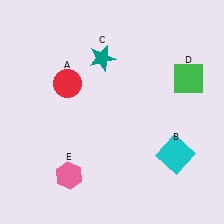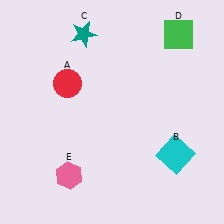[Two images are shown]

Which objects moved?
The objects that moved are: the teal star (C), the green square (D).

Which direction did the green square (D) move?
The green square (D) moved up.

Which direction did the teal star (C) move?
The teal star (C) moved up.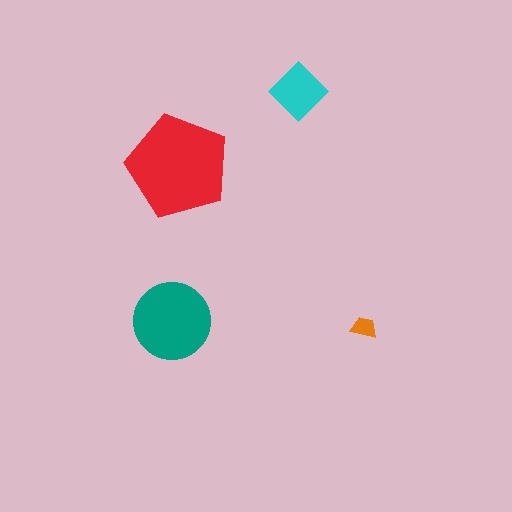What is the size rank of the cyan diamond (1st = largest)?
3rd.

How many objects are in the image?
There are 4 objects in the image.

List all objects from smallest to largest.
The orange trapezoid, the cyan diamond, the teal circle, the red pentagon.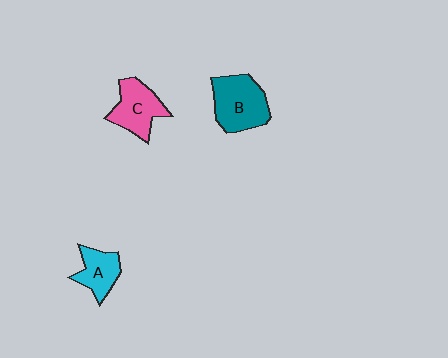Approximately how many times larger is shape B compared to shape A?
Approximately 1.6 times.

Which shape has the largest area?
Shape B (teal).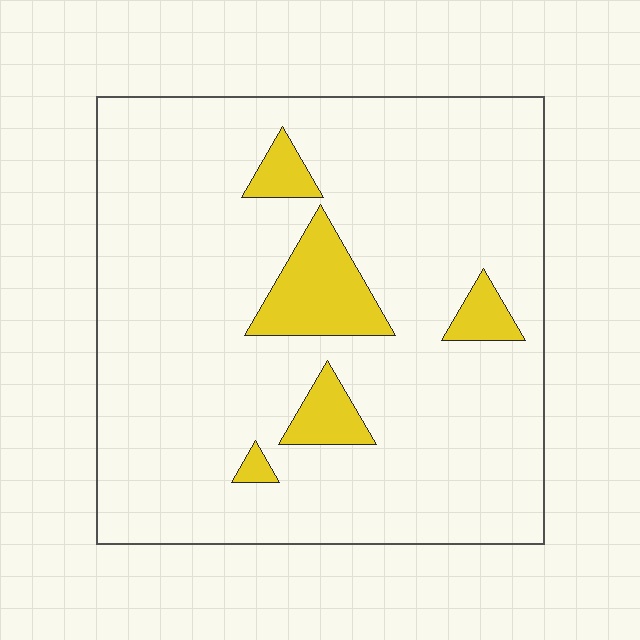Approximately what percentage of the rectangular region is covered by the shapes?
Approximately 10%.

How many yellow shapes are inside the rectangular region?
5.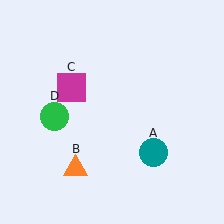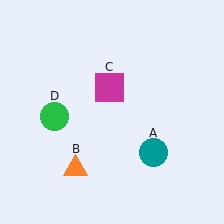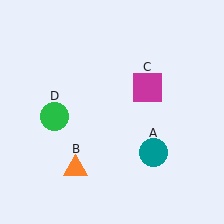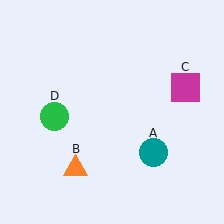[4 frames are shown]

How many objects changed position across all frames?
1 object changed position: magenta square (object C).